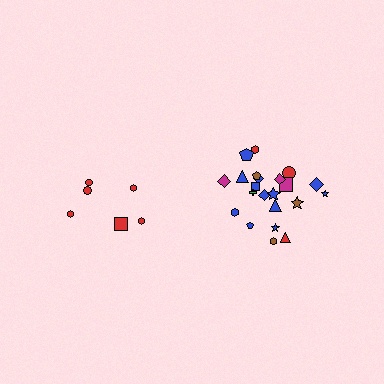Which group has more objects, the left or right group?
The right group.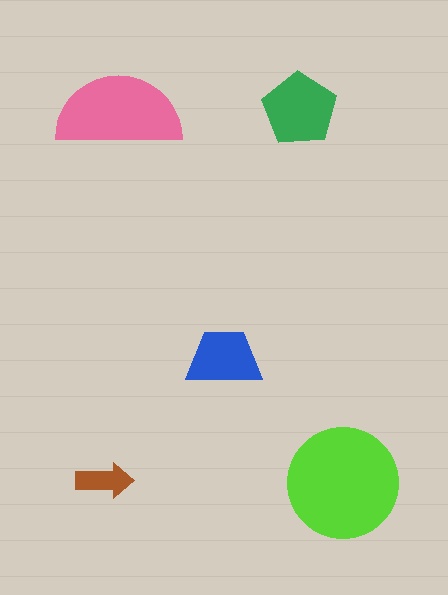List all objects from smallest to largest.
The brown arrow, the blue trapezoid, the green pentagon, the pink semicircle, the lime circle.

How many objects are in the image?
There are 5 objects in the image.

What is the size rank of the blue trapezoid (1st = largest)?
4th.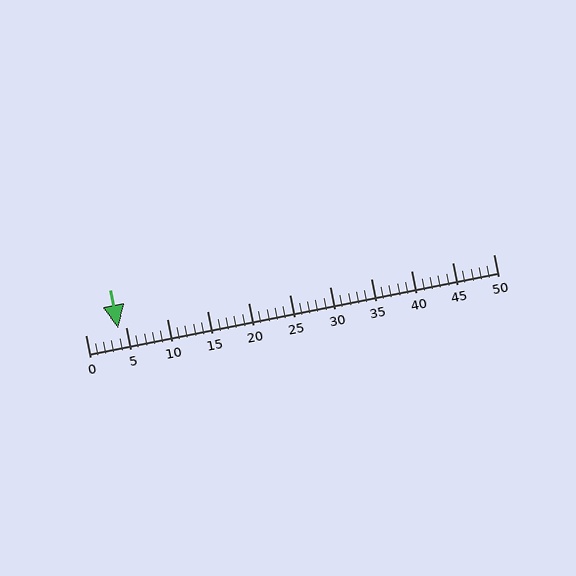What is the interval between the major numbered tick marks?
The major tick marks are spaced 5 units apart.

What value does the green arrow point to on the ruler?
The green arrow points to approximately 4.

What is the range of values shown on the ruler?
The ruler shows values from 0 to 50.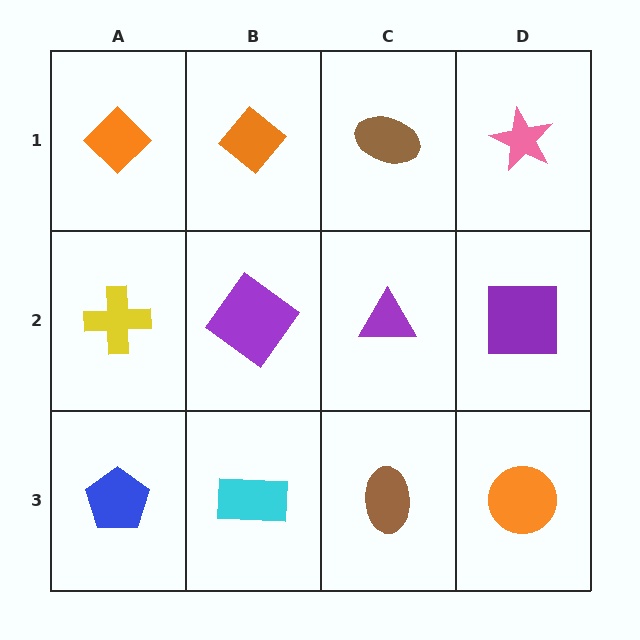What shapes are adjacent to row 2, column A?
An orange diamond (row 1, column A), a blue pentagon (row 3, column A), a purple diamond (row 2, column B).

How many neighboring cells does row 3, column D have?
2.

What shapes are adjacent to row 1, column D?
A purple square (row 2, column D), a brown ellipse (row 1, column C).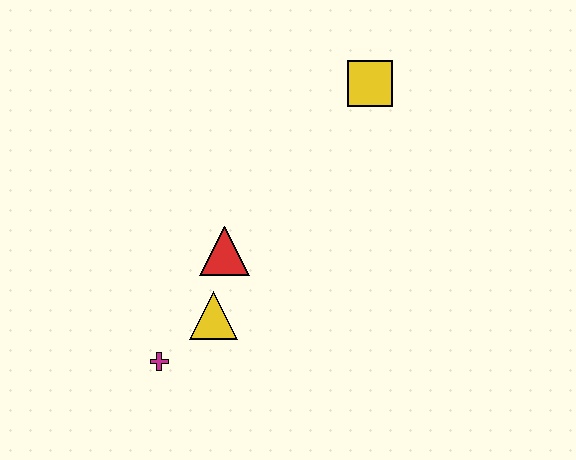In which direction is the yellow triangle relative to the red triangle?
The yellow triangle is below the red triangle.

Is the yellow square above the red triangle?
Yes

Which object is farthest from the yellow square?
The magenta cross is farthest from the yellow square.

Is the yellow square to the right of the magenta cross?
Yes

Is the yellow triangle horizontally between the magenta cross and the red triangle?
Yes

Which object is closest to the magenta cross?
The yellow triangle is closest to the magenta cross.